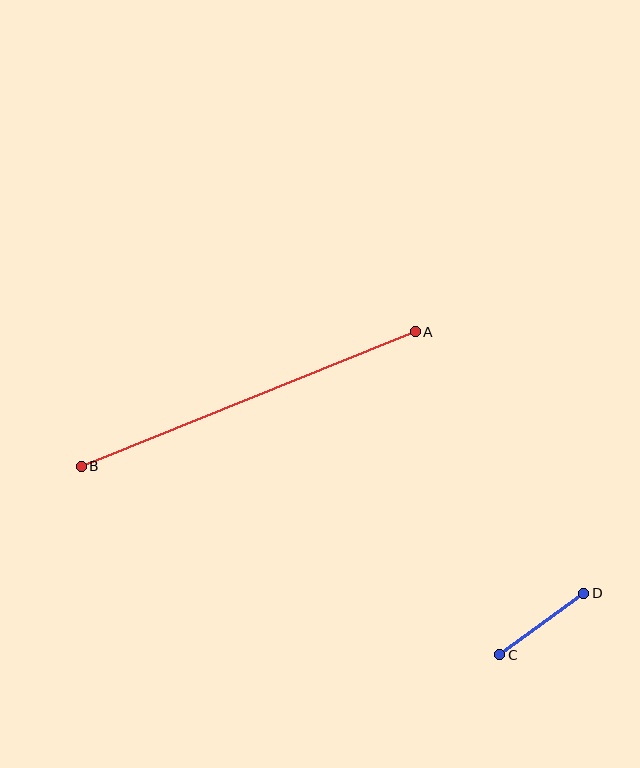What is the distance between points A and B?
The distance is approximately 360 pixels.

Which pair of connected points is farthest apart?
Points A and B are farthest apart.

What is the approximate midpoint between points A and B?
The midpoint is at approximately (248, 399) pixels.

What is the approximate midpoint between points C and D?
The midpoint is at approximately (542, 624) pixels.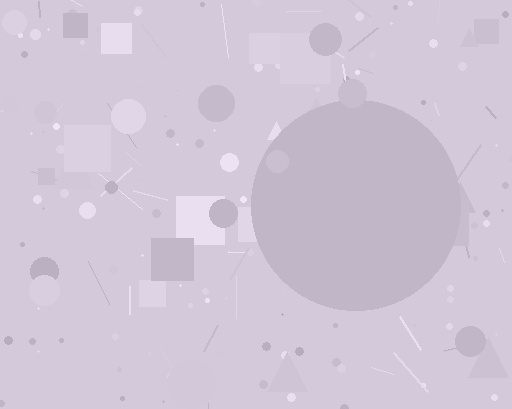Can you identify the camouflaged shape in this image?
The camouflaged shape is a circle.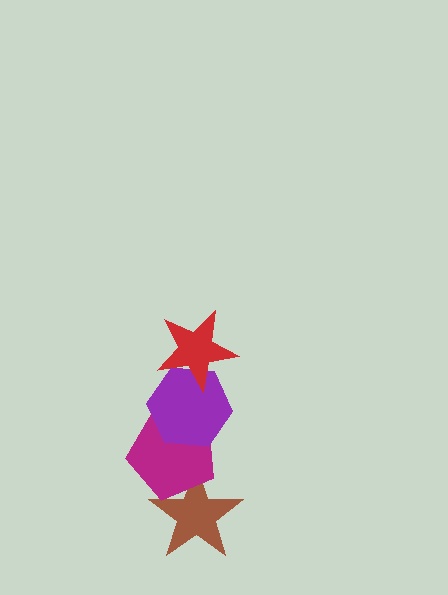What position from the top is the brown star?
The brown star is 4th from the top.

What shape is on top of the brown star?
The magenta pentagon is on top of the brown star.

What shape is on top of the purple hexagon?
The red star is on top of the purple hexagon.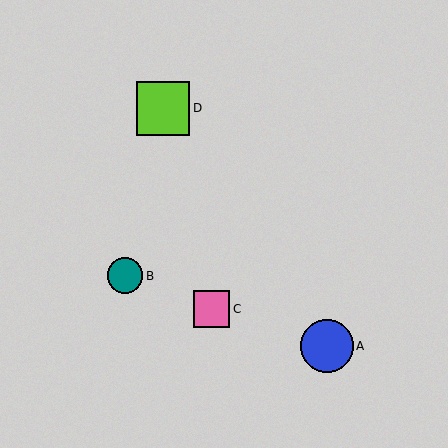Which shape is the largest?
The lime square (labeled D) is the largest.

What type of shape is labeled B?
Shape B is a teal circle.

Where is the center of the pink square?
The center of the pink square is at (211, 309).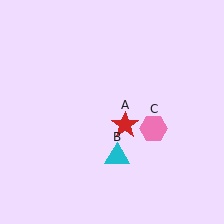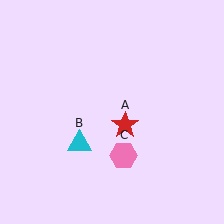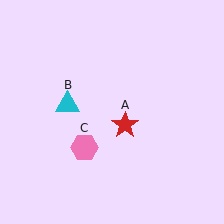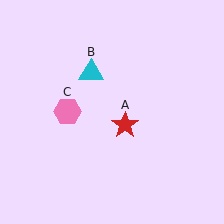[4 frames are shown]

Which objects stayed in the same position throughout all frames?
Red star (object A) remained stationary.